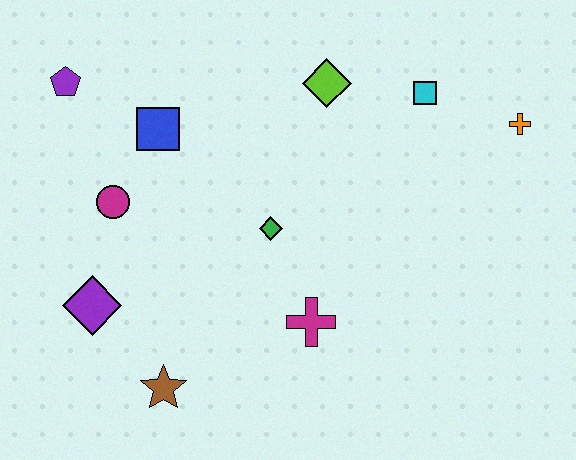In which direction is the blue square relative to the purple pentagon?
The blue square is to the right of the purple pentagon.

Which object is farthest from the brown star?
The orange cross is farthest from the brown star.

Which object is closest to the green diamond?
The magenta cross is closest to the green diamond.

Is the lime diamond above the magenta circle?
Yes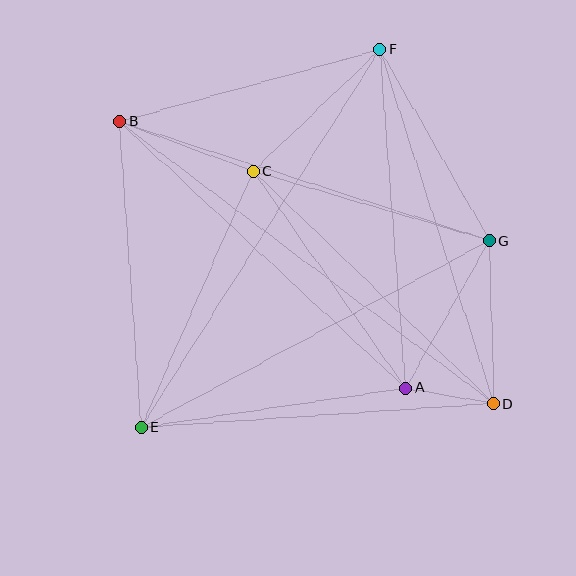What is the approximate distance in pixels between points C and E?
The distance between C and E is approximately 279 pixels.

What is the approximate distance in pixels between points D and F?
The distance between D and F is approximately 372 pixels.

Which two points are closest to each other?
Points A and D are closest to each other.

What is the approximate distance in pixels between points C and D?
The distance between C and D is approximately 334 pixels.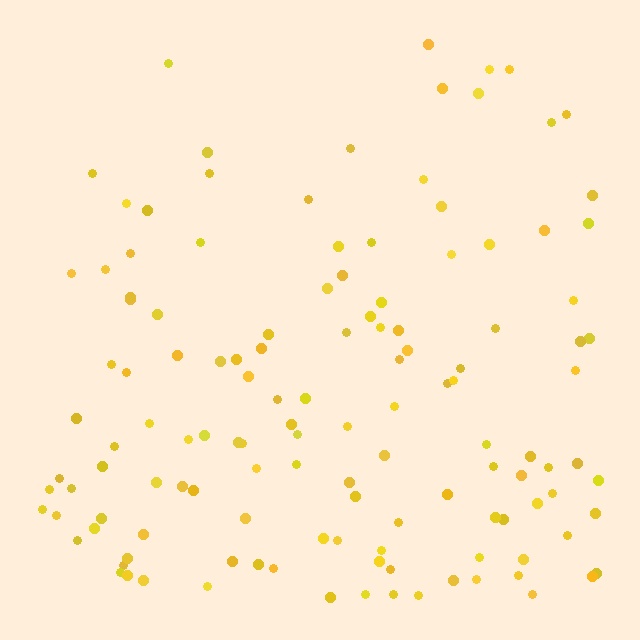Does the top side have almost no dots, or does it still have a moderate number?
Still a moderate number, just noticeably fewer than the bottom.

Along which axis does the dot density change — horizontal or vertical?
Vertical.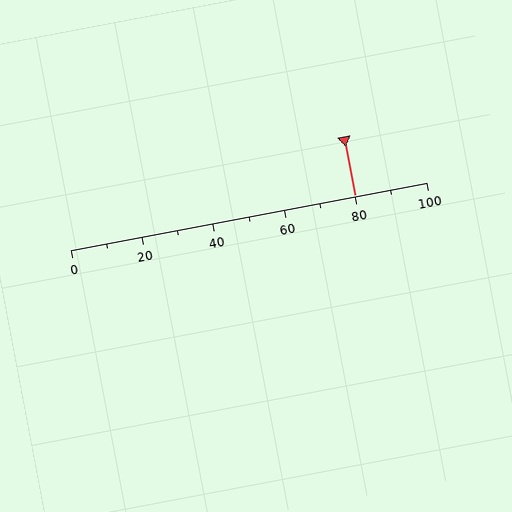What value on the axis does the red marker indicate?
The marker indicates approximately 80.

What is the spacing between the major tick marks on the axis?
The major ticks are spaced 20 apart.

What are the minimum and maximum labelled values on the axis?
The axis runs from 0 to 100.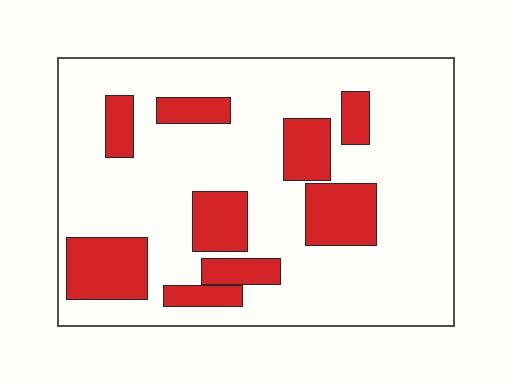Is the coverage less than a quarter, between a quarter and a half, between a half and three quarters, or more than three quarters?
Less than a quarter.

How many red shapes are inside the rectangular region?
9.